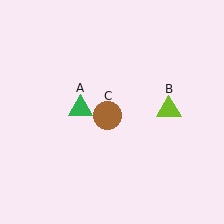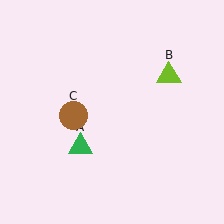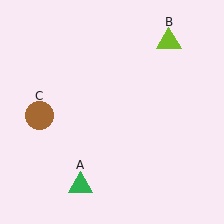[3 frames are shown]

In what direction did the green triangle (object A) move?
The green triangle (object A) moved down.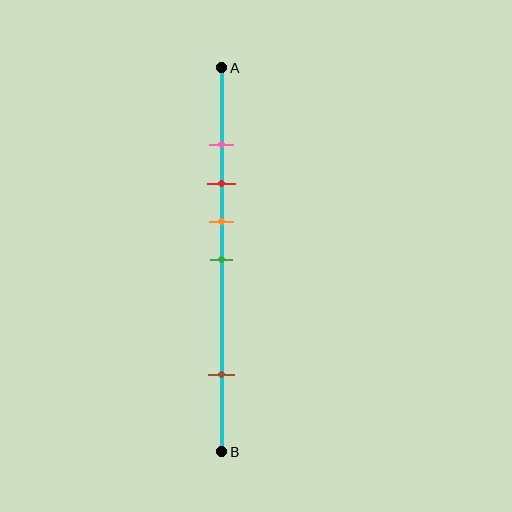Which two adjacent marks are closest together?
The pink and red marks are the closest adjacent pair.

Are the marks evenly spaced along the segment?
No, the marks are not evenly spaced.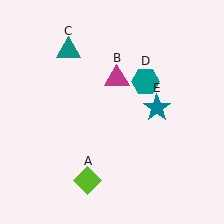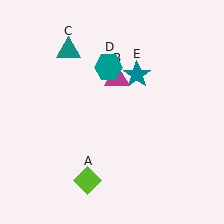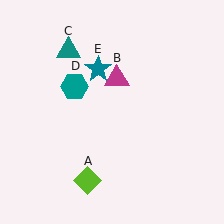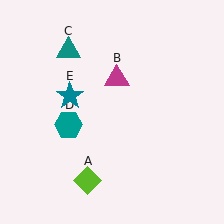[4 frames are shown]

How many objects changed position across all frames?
2 objects changed position: teal hexagon (object D), teal star (object E).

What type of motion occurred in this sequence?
The teal hexagon (object D), teal star (object E) rotated counterclockwise around the center of the scene.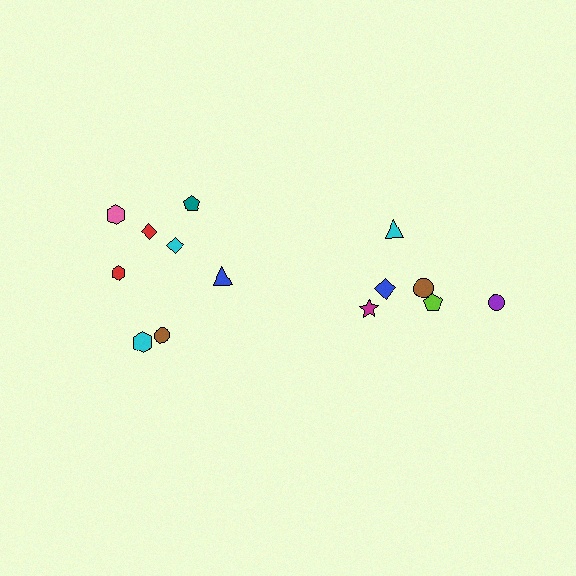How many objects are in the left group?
There are 8 objects.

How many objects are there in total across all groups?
There are 14 objects.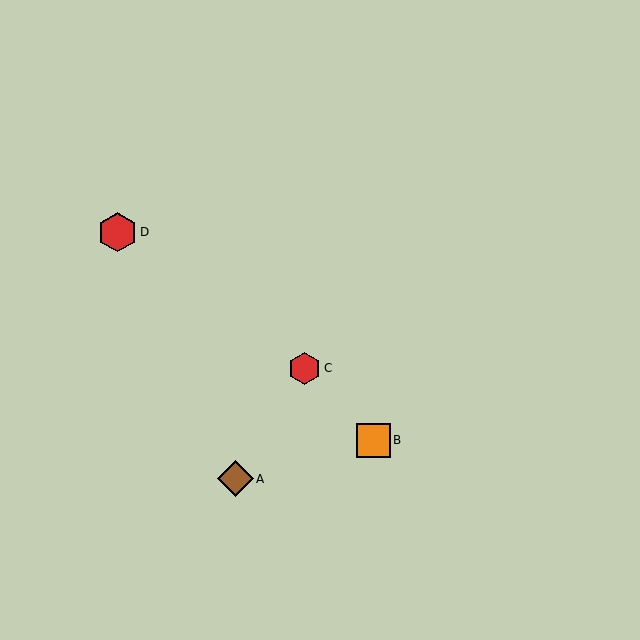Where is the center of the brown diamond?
The center of the brown diamond is at (235, 479).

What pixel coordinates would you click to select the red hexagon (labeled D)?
Click at (117, 232) to select the red hexagon D.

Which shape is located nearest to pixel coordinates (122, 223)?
The red hexagon (labeled D) at (117, 232) is nearest to that location.